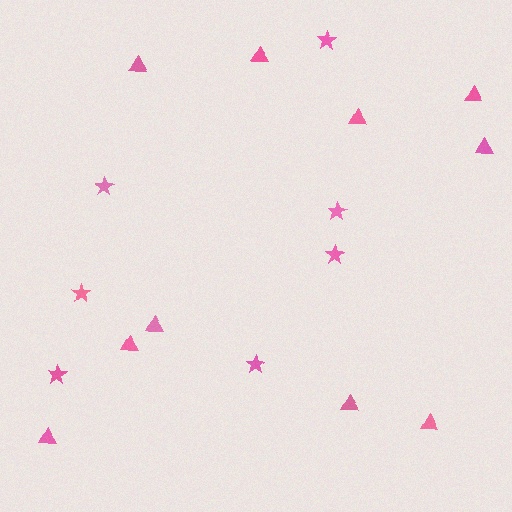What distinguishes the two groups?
There are 2 groups: one group of stars (7) and one group of triangles (10).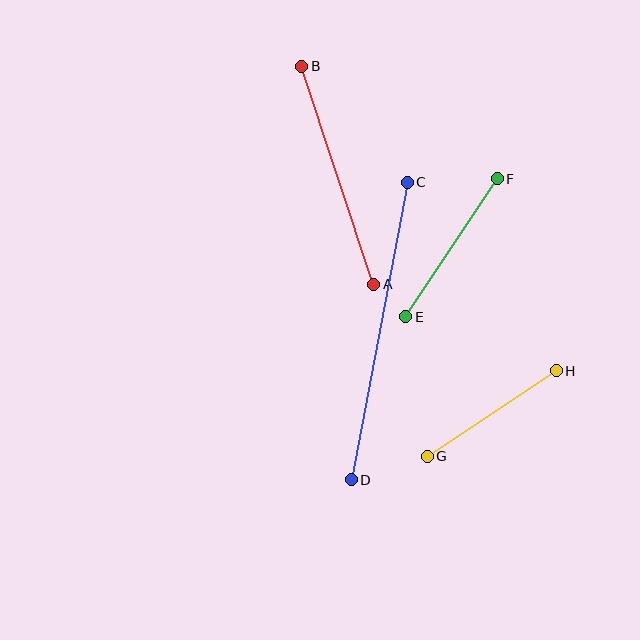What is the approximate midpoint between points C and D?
The midpoint is at approximately (379, 331) pixels.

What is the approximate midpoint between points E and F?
The midpoint is at approximately (452, 248) pixels.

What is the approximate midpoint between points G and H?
The midpoint is at approximately (492, 414) pixels.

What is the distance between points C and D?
The distance is approximately 303 pixels.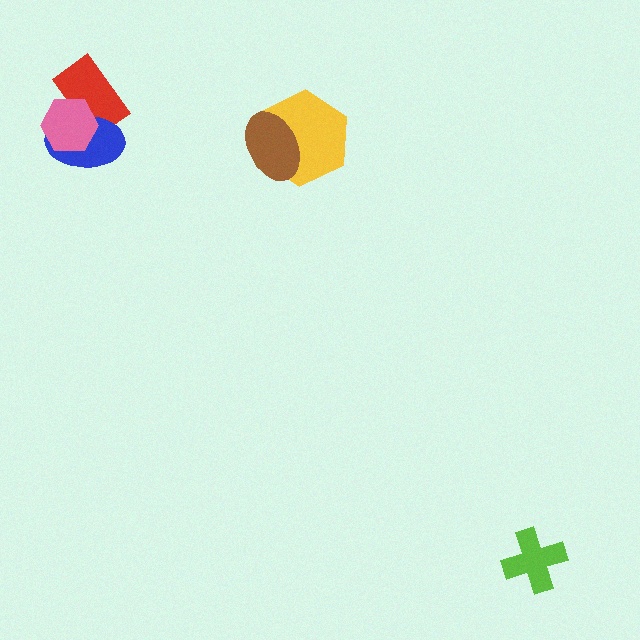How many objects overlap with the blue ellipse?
2 objects overlap with the blue ellipse.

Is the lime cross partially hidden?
No, no other shape covers it.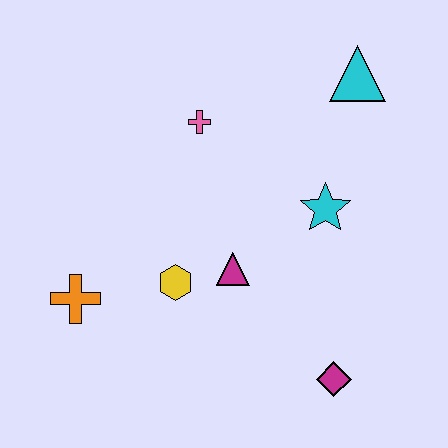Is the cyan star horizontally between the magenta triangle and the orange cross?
No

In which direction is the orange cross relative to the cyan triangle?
The orange cross is to the left of the cyan triangle.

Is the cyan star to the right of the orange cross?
Yes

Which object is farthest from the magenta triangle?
The cyan triangle is farthest from the magenta triangle.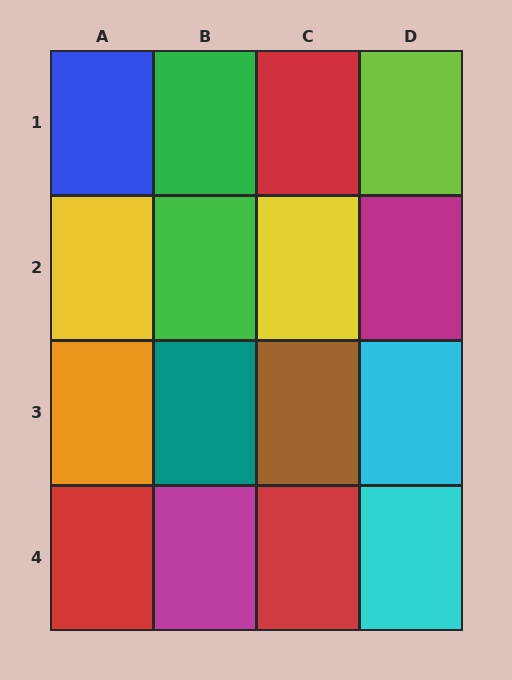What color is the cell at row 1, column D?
Lime.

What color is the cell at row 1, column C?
Red.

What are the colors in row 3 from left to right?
Orange, teal, brown, cyan.